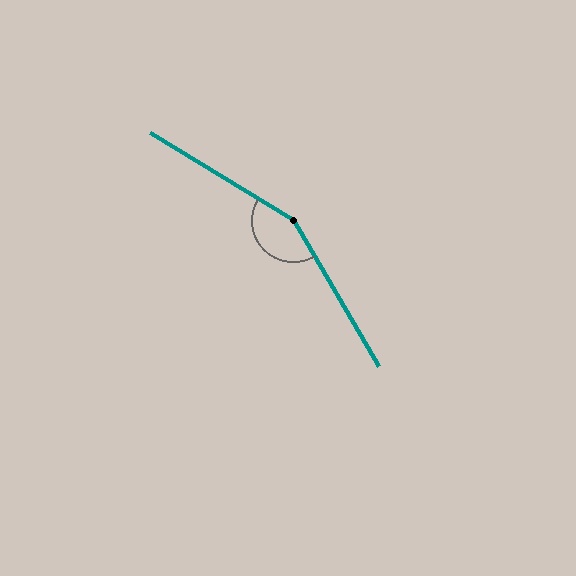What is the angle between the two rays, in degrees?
Approximately 152 degrees.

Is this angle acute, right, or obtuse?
It is obtuse.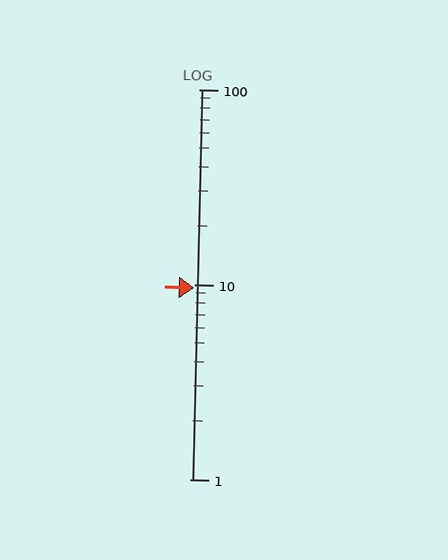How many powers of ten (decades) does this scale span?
The scale spans 2 decades, from 1 to 100.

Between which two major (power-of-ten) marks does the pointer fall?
The pointer is between 1 and 10.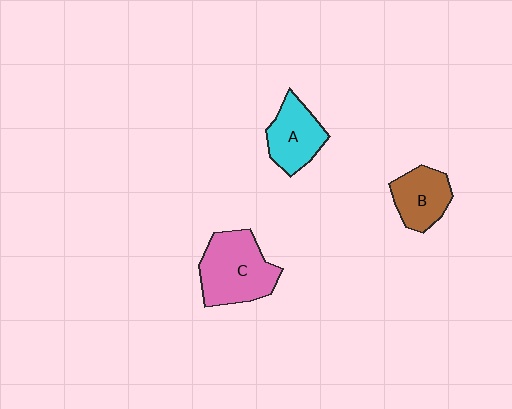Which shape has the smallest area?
Shape B (brown).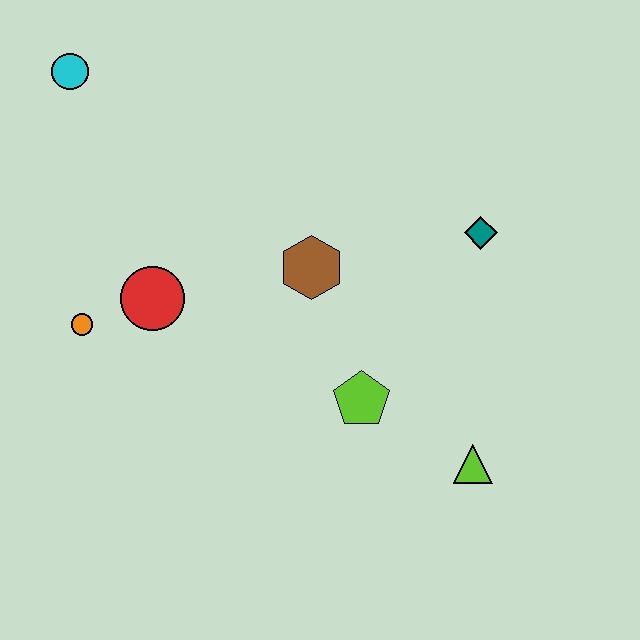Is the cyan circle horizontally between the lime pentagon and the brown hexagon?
No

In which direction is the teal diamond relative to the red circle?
The teal diamond is to the right of the red circle.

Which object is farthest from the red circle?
The lime triangle is farthest from the red circle.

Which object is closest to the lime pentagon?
The lime triangle is closest to the lime pentagon.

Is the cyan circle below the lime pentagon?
No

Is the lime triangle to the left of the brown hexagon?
No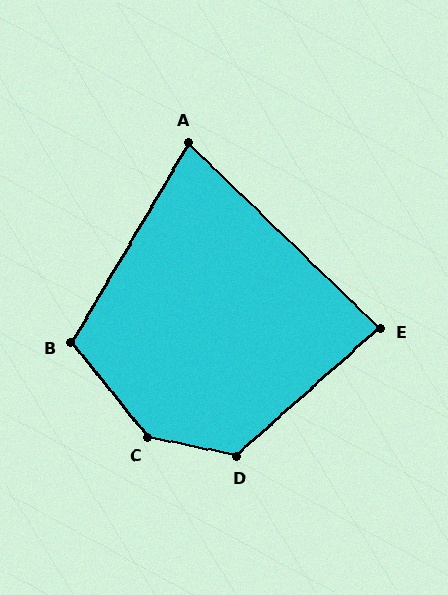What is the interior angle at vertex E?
Approximately 86 degrees (approximately right).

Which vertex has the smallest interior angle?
A, at approximately 76 degrees.